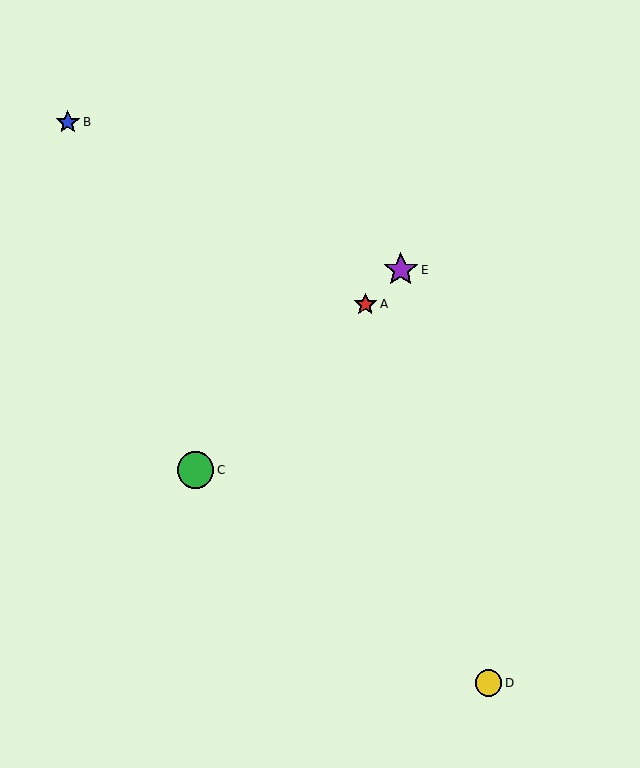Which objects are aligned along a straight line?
Objects A, C, E are aligned along a straight line.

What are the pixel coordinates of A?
Object A is at (365, 304).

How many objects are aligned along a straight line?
3 objects (A, C, E) are aligned along a straight line.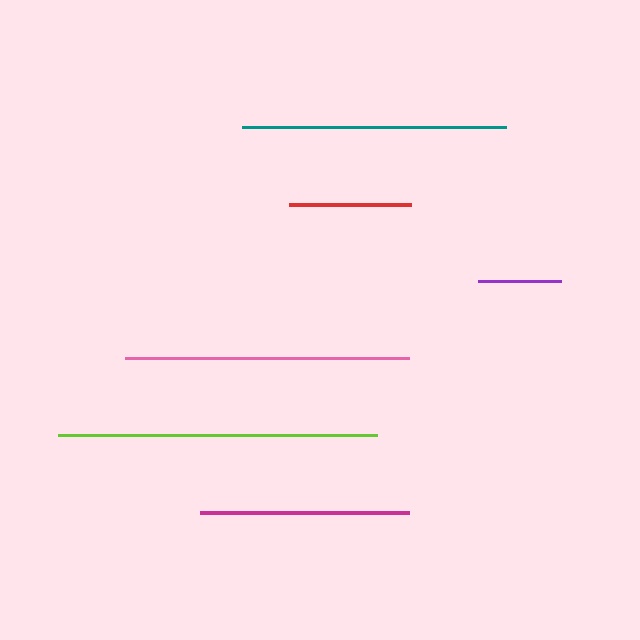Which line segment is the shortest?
The purple line is the shortest at approximately 83 pixels.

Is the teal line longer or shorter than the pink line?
The pink line is longer than the teal line.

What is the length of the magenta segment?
The magenta segment is approximately 209 pixels long.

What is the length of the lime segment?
The lime segment is approximately 318 pixels long.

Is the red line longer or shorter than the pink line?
The pink line is longer than the red line.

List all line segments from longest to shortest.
From longest to shortest: lime, pink, teal, magenta, red, purple.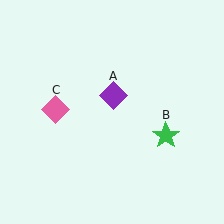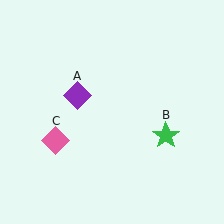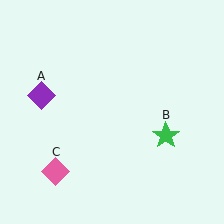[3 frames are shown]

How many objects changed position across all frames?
2 objects changed position: purple diamond (object A), pink diamond (object C).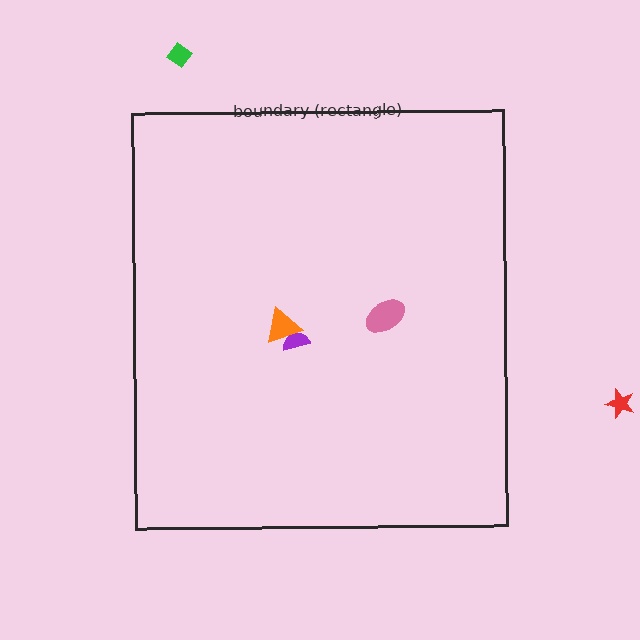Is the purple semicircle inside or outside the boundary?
Inside.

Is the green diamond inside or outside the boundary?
Outside.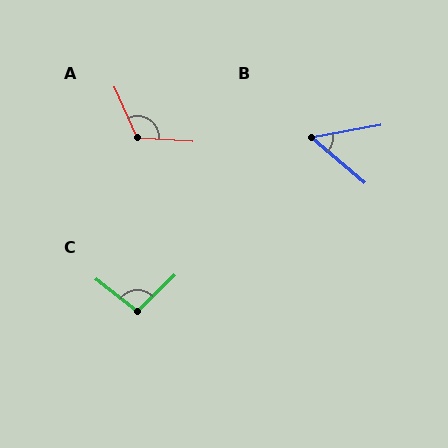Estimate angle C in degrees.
Approximately 97 degrees.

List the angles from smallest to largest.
B (50°), C (97°), A (117°).